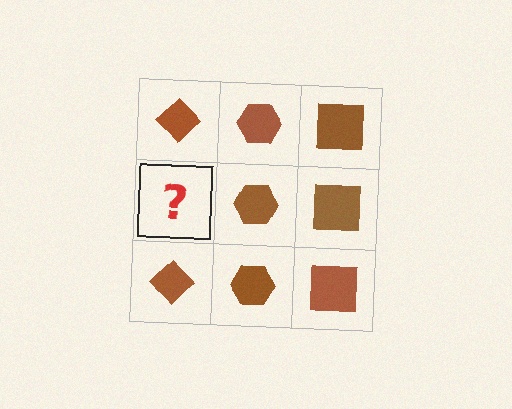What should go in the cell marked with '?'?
The missing cell should contain a brown diamond.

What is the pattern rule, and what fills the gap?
The rule is that each column has a consistent shape. The gap should be filled with a brown diamond.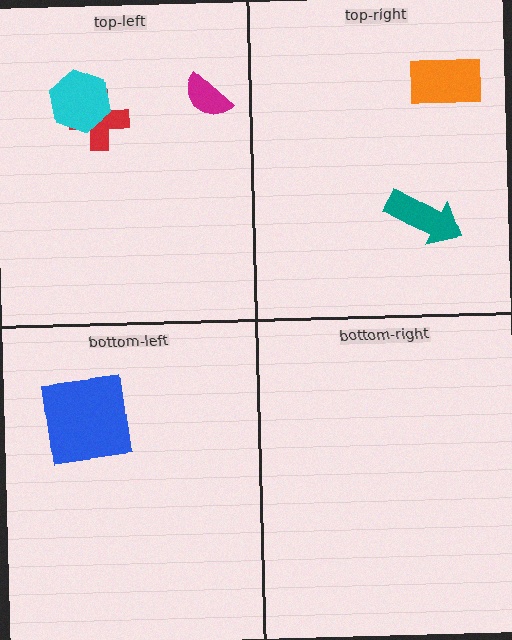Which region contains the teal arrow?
The top-right region.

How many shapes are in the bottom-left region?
1.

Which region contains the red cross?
The top-left region.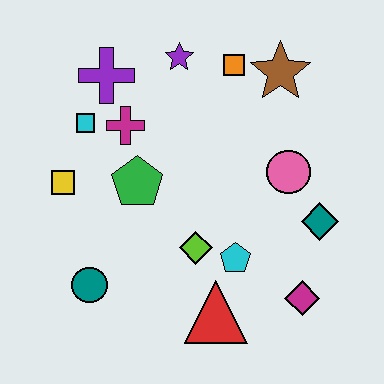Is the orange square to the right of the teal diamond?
No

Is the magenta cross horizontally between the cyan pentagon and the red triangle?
No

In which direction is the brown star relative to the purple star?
The brown star is to the right of the purple star.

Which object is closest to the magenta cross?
The cyan square is closest to the magenta cross.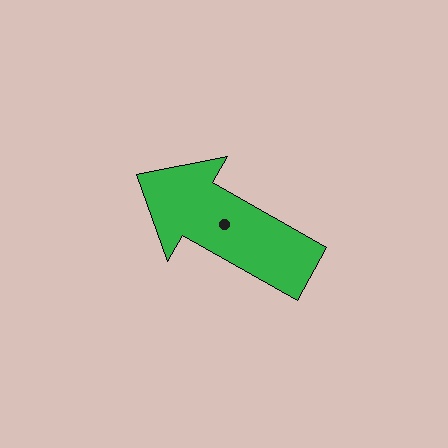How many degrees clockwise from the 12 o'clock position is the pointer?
Approximately 300 degrees.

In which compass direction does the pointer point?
Northwest.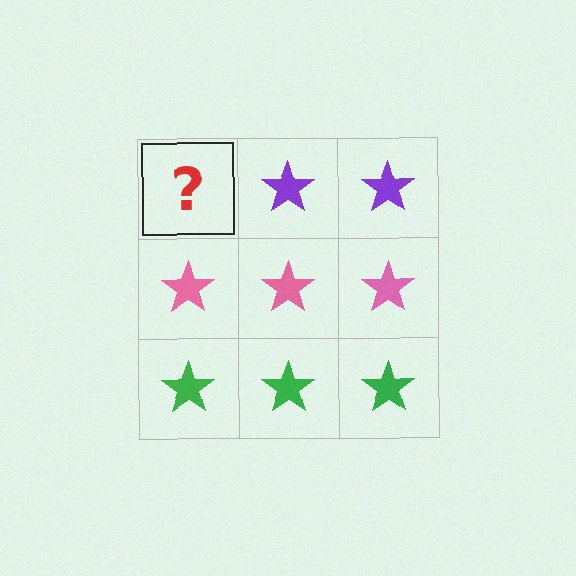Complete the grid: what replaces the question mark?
The question mark should be replaced with a purple star.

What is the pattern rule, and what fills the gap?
The rule is that each row has a consistent color. The gap should be filled with a purple star.